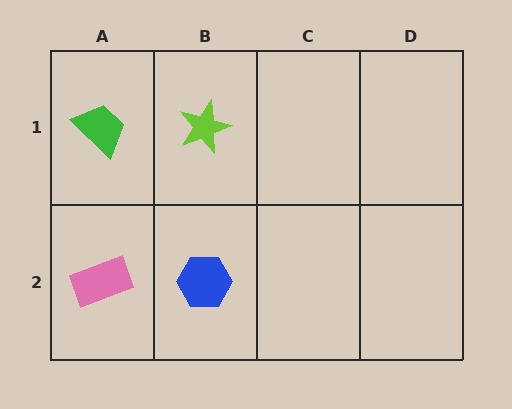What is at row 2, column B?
A blue hexagon.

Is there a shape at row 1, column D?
No, that cell is empty.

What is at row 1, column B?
A lime star.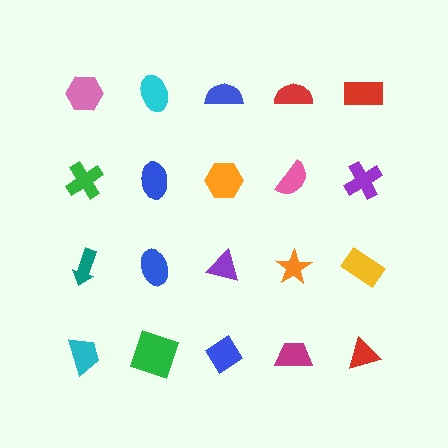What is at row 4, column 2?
A green square.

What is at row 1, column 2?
A cyan ellipse.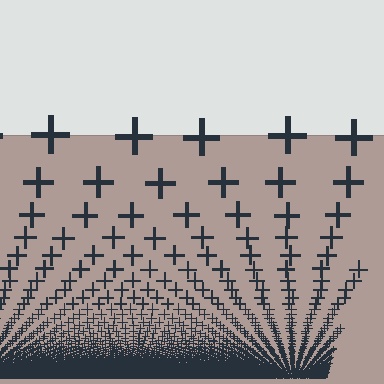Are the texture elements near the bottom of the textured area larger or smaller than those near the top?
Smaller. The gradient is inverted — elements near the bottom are smaller and denser.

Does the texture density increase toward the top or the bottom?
Density increases toward the bottom.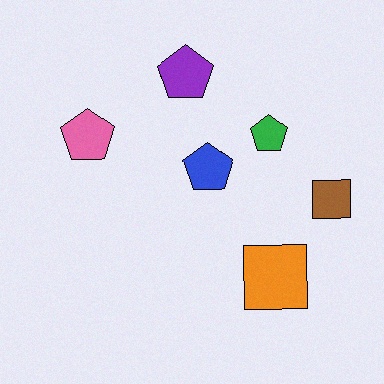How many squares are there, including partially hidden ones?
There are 2 squares.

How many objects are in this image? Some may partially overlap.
There are 6 objects.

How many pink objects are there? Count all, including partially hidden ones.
There is 1 pink object.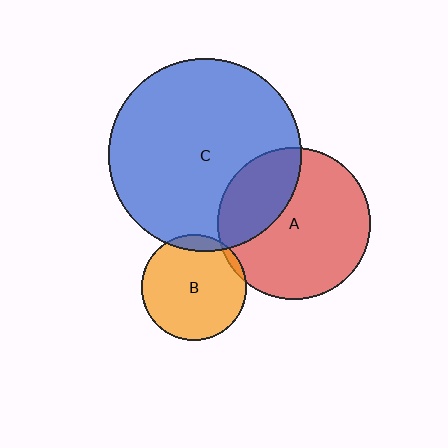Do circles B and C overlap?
Yes.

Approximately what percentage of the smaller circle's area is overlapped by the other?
Approximately 10%.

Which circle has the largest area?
Circle C (blue).